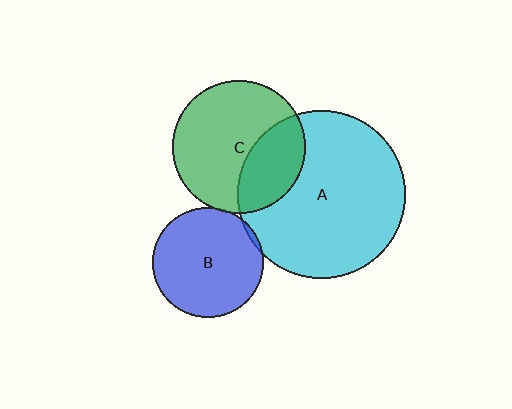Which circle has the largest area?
Circle A (cyan).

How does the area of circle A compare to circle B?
Approximately 2.3 times.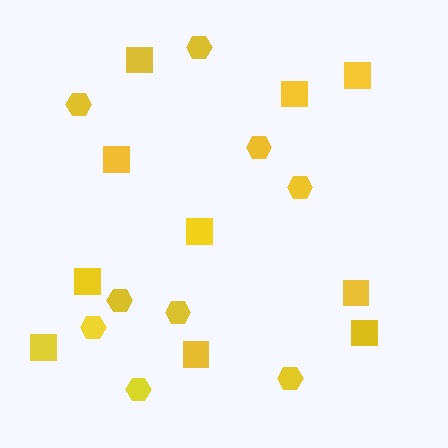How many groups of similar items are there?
There are 2 groups: one group of squares (10) and one group of hexagons (9).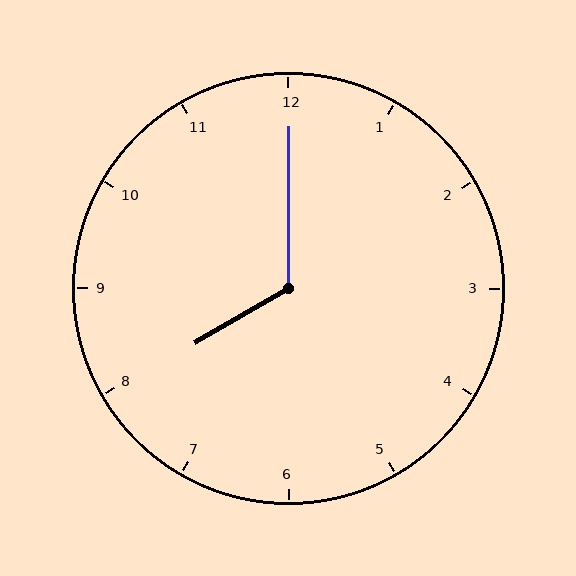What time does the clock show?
8:00.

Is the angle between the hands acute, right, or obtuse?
It is obtuse.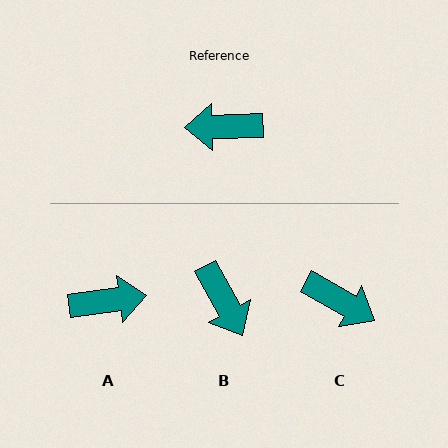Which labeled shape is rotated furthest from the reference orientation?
A, about 174 degrees away.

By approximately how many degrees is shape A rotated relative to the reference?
Approximately 174 degrees clockwise.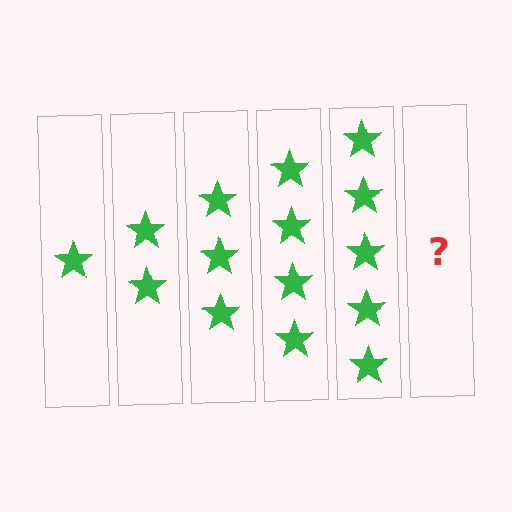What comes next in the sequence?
The next element should be 6 stars.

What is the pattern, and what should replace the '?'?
The pattern is that each step adds one more star. The '?' should be 6 stars.